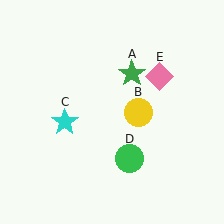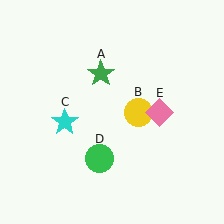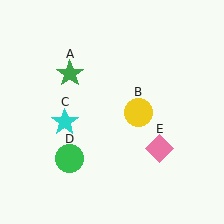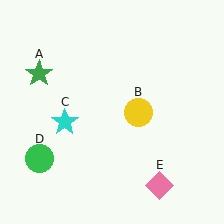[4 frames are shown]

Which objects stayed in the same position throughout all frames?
Yellow circle (object B) and cyan star (object C) remained stationary.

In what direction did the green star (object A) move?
The green star (object A) moved left.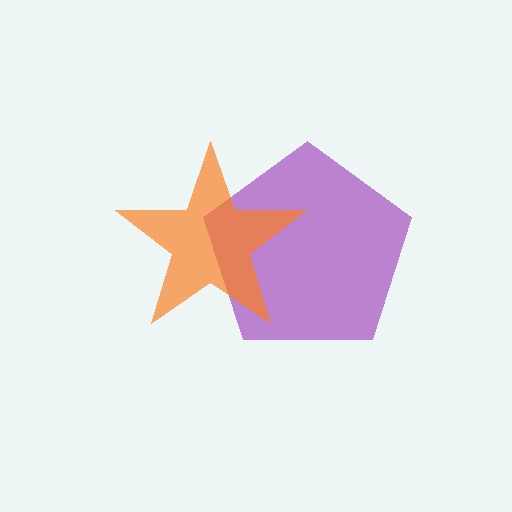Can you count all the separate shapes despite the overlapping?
Yes, there are 2 separate shapes.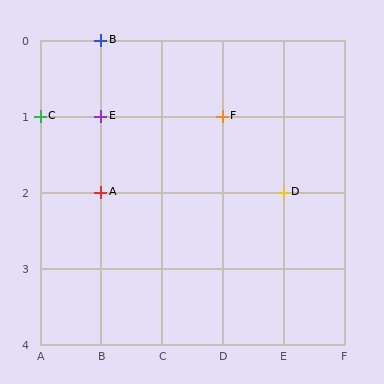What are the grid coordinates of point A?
Point A is at grid coordinates (B, 2).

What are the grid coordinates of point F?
Point F is at grid coordinates (D, 1).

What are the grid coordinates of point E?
Point E is at grid coordinates (B, 1).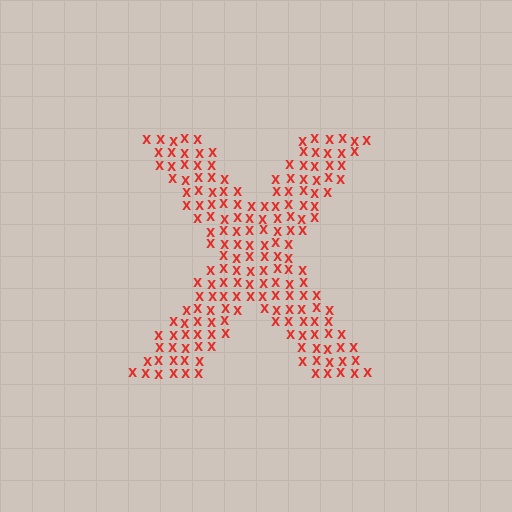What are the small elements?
The small elements are letter X's.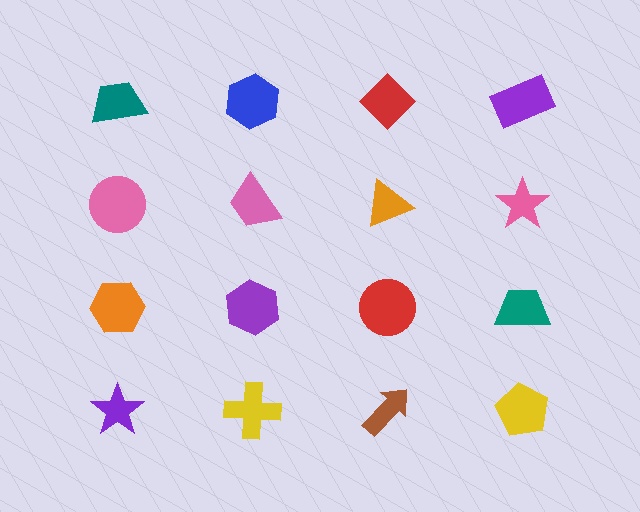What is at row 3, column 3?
A red circle.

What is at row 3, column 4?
A teal trapezoid.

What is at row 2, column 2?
A pink trapezoid.